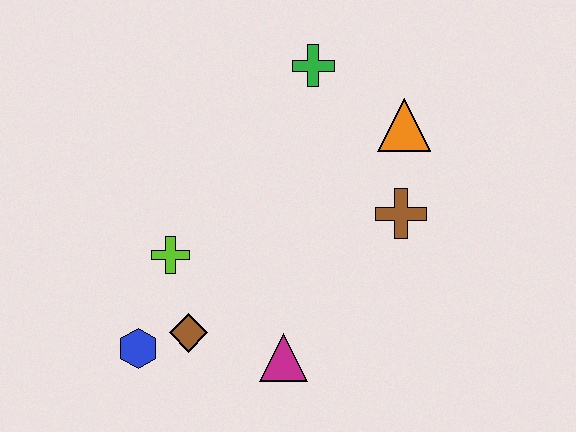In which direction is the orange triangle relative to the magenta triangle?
The orange triangle is above the magenta triangle.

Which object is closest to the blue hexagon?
The brown diamond is closest to the blue hexagon.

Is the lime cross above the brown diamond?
Yes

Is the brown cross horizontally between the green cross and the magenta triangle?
No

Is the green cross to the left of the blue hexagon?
No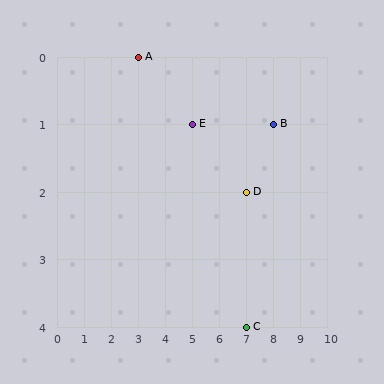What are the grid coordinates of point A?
Point A is at grid coordinates (3, 0).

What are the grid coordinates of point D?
Point D is at grid coordinates (7, 2).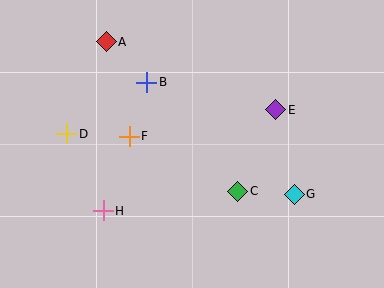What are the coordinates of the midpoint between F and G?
The midpoint between F and G is at (212, 165).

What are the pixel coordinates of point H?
Point H is at (103, 211).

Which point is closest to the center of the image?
Point F at (129, 136) is closest to the center.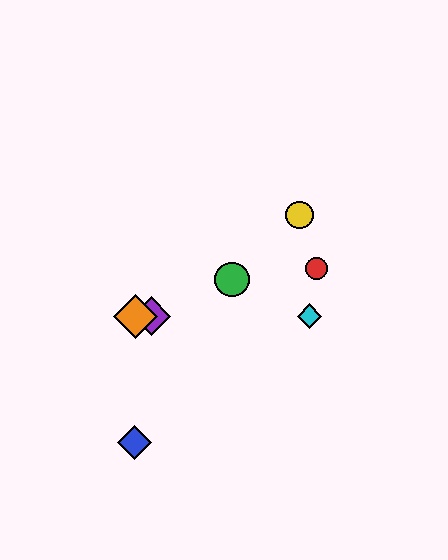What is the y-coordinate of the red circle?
The red circle is at y≈269.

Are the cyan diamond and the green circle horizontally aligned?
No, the cyan diamond is at y≈316 and the green circle is at y≈280.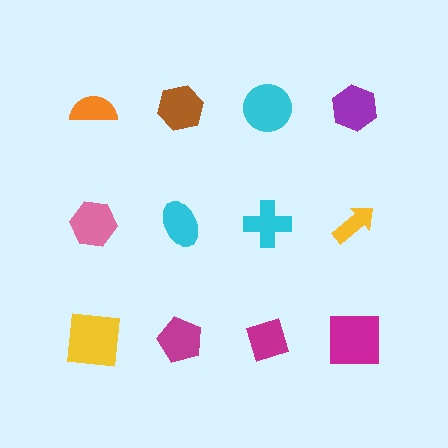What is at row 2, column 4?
A yellow arrow.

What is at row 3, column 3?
A magenta diamond.